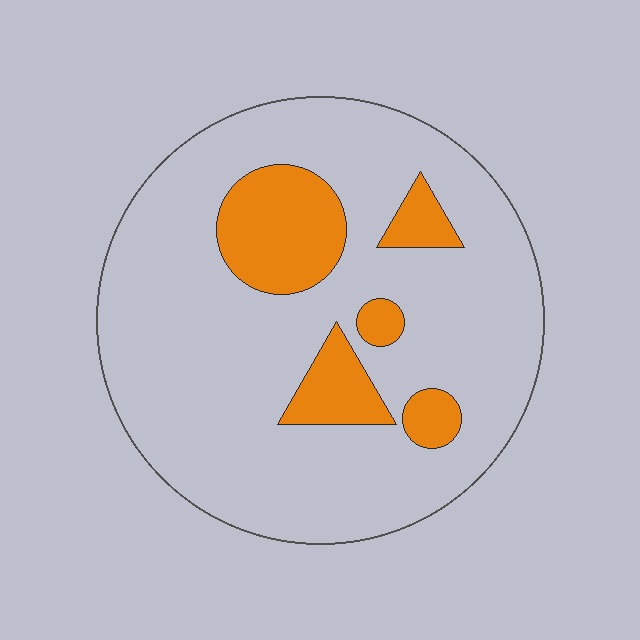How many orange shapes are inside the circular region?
5.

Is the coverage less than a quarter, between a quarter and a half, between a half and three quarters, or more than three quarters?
Less than a quarter.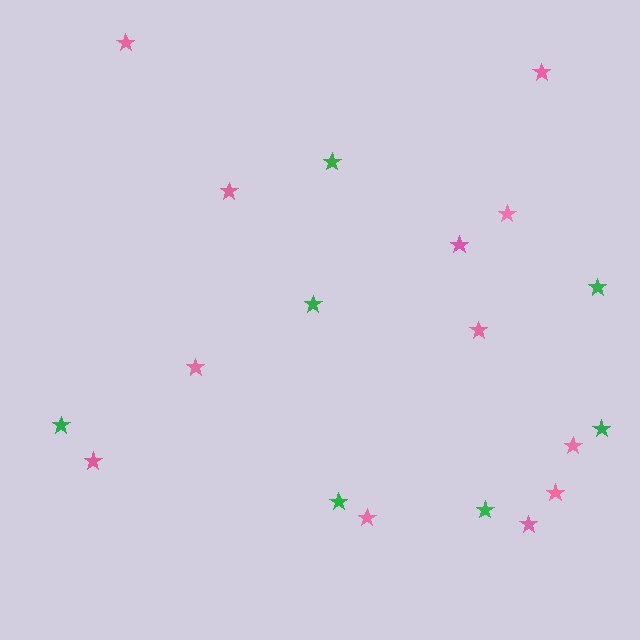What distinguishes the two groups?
There are 2 groups: one group of green stars (7) and one group of pink stars (12).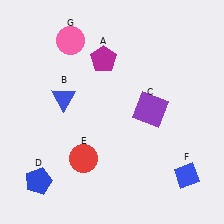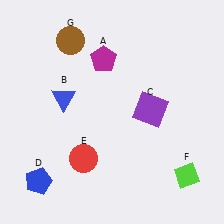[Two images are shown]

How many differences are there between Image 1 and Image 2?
There are 2 differences between the two images.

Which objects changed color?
F changed from blue to lime. G changed from pink to brown.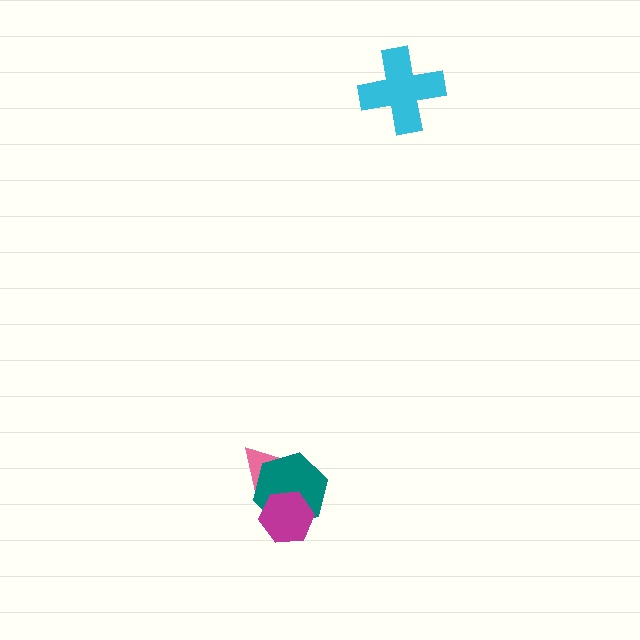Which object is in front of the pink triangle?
The teal hexagon is in front of the pink triangle.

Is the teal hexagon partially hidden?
Yes, it is partially covered by another shape.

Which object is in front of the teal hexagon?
The magenta hexagon is in front of the teal hexagon.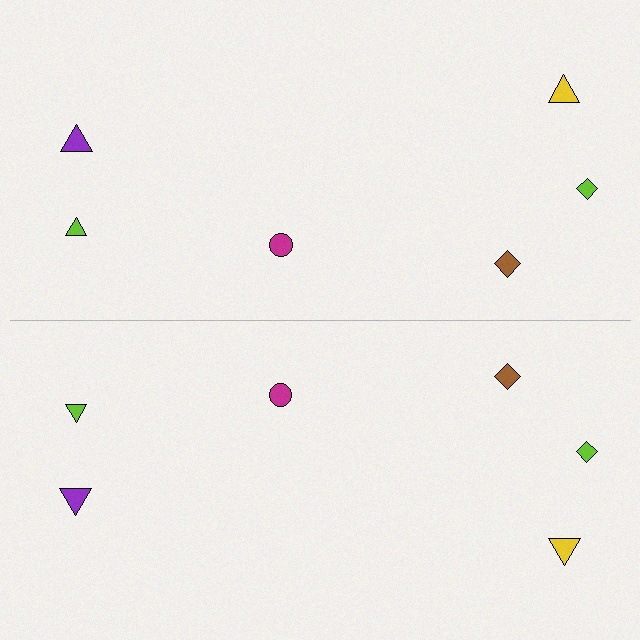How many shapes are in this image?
There are 12 shapes in this image.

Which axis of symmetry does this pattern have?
The pattern has a horizontal axis of symmetry running through the center of the image.